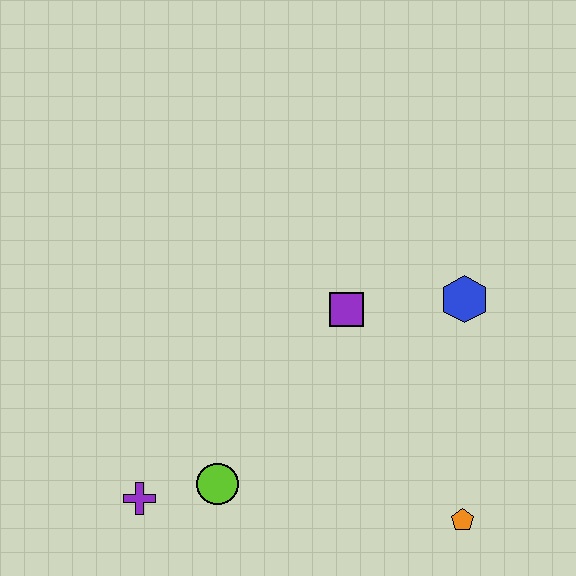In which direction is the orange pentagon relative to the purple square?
The orange pentagon is below the purple square.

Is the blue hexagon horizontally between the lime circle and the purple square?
No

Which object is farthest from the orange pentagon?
The purple cross is farthest from the orange pentagon.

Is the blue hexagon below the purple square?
No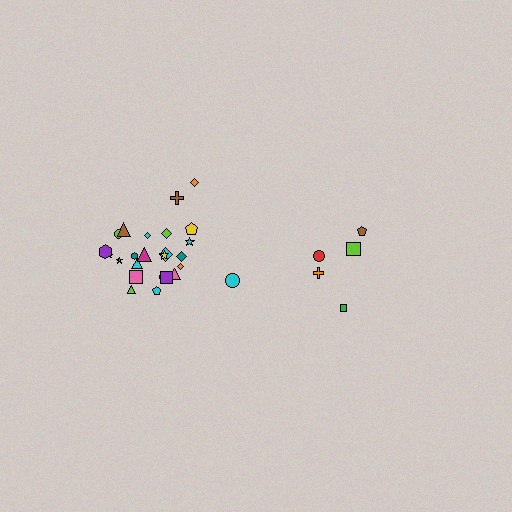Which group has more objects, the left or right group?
The left group.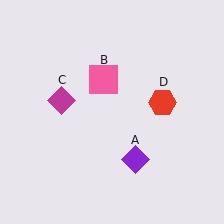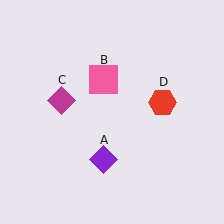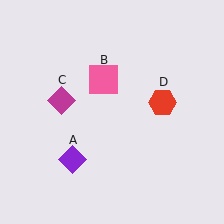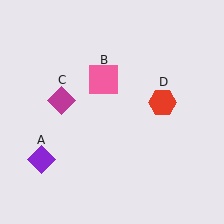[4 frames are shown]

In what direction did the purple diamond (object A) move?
The purple diamond (object A) moved left.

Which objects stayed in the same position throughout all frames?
Pink square (object B) and magenta diamond (object C) and red hexagon (object D) remained stationary.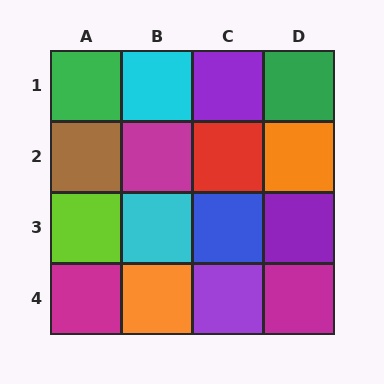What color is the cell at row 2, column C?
Red.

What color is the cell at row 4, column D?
Magenta.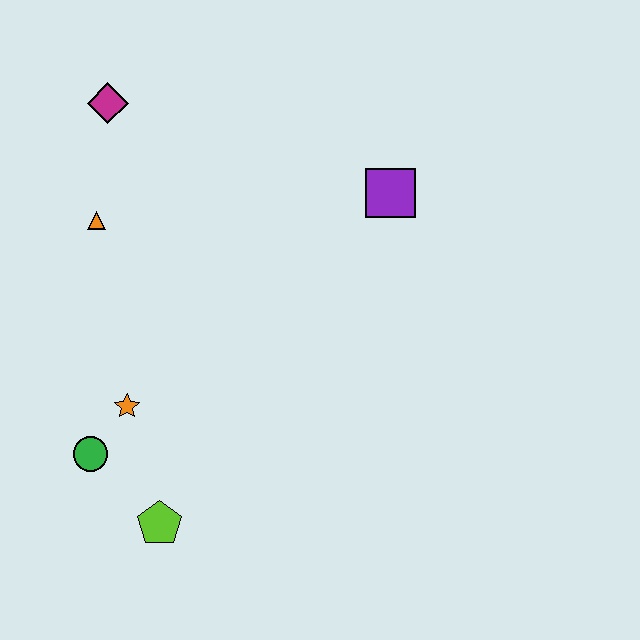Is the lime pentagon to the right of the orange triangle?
Yes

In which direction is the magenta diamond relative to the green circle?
The magenta diamond is above the green circle.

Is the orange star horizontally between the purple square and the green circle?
Yes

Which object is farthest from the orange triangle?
The lime pentagon is farthest from the orange triangle.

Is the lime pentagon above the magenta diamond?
No